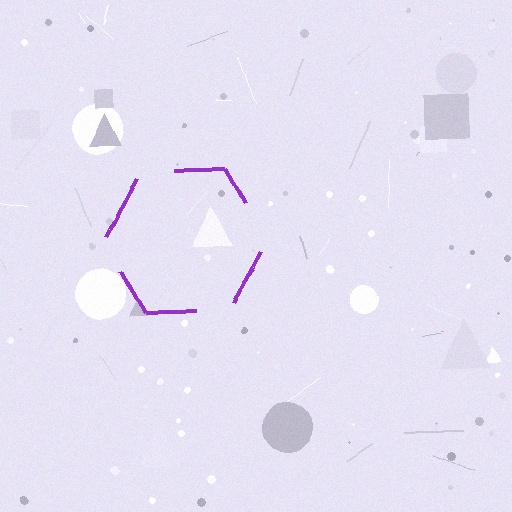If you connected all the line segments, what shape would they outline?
They would outline a hexagon.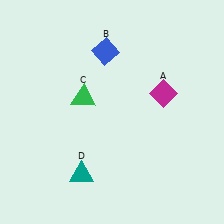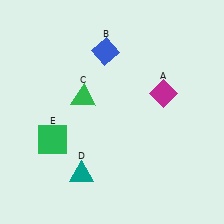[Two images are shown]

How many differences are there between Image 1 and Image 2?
There is 1 difference between the two images.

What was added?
A green square (E) was added in Image 2.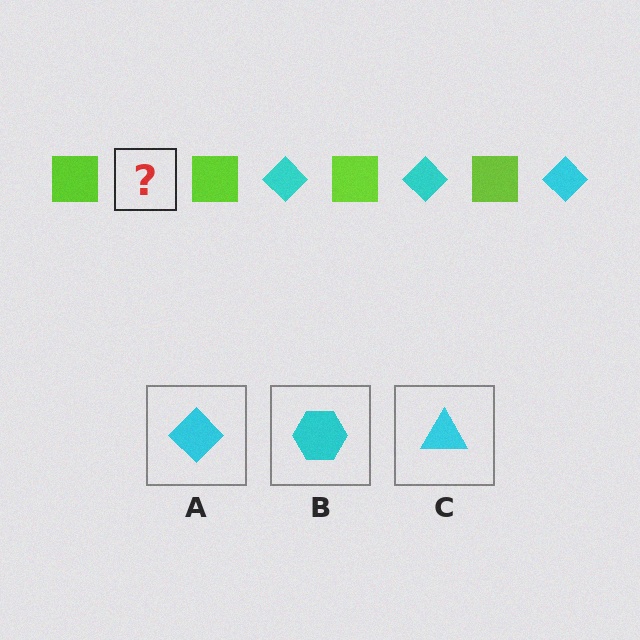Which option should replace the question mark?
Option A.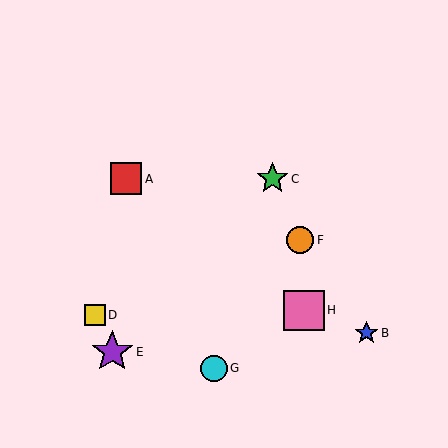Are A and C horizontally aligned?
Yes, both are at y≈179.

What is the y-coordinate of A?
Object A is at y≈179.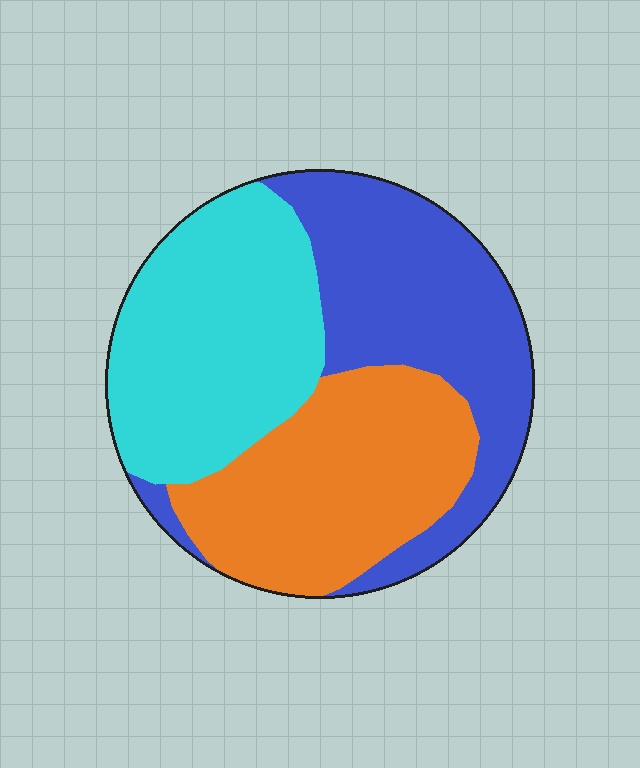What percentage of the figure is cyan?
Cyan takes up about one third (1/3) of the figure.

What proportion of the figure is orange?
Orange takes up between a sixth and a third of the figure.